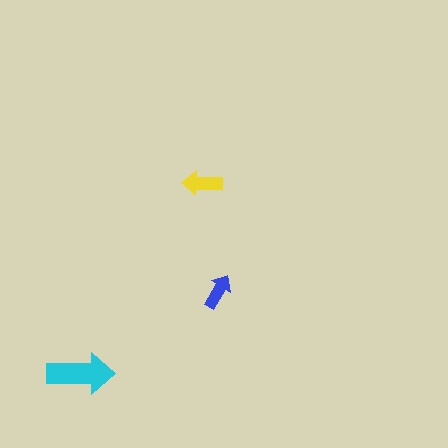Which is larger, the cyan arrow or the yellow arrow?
The cyan one.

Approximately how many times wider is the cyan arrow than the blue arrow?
About 2 times wider.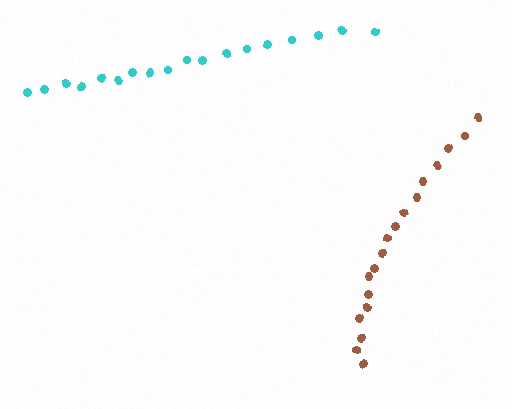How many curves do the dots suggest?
There are 2 distinct paths.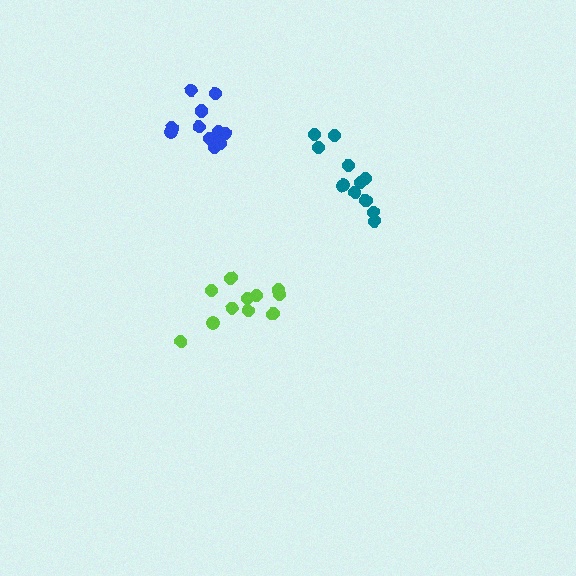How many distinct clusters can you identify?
There are 3 distinct clusters.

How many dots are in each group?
Group 1: 11 dots, Group 2: 13 dots, Group 3: 11 dots (35 total).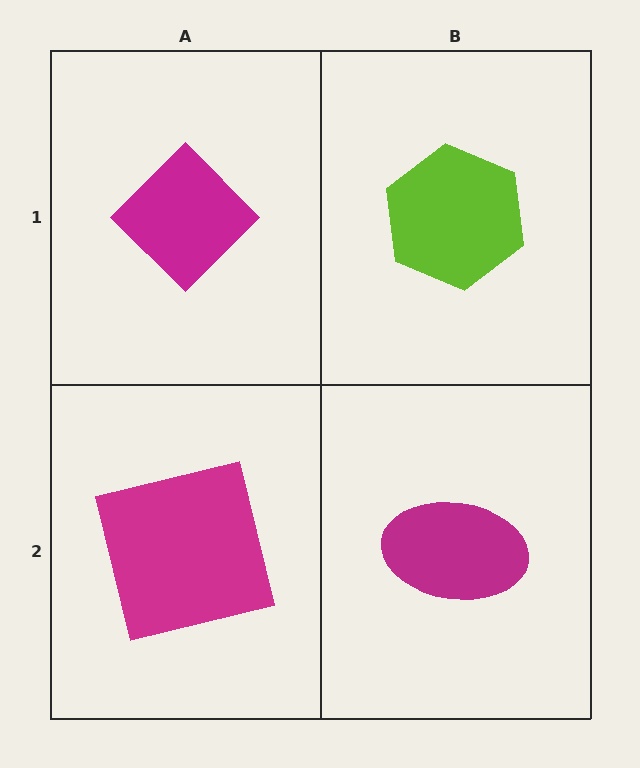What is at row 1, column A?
A magenta diamond.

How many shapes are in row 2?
2 shapes.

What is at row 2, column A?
A magenta square.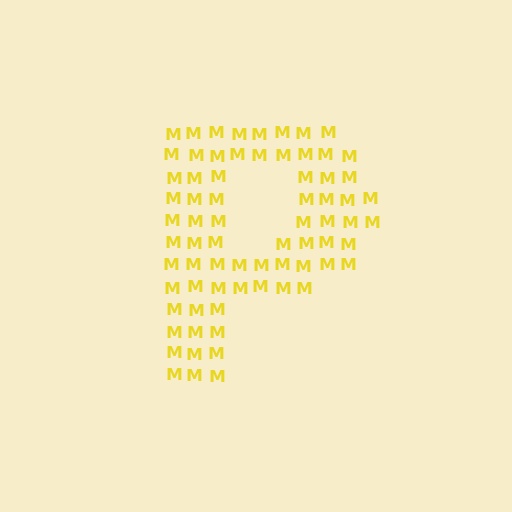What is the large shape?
The large shape is the letter P.